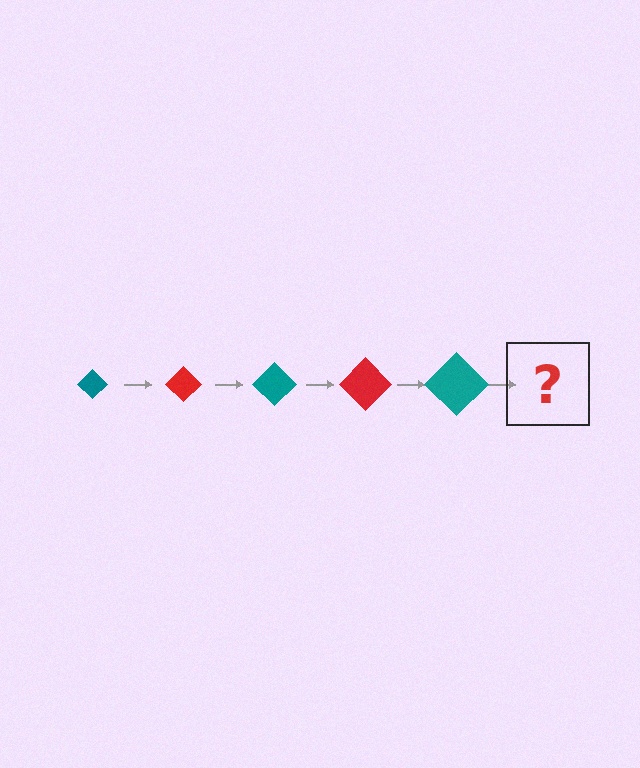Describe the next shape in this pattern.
It should be a red diamond, larger than the previous one.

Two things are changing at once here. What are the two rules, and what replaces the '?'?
The two rules are that the diamond grows larger each step and the color cycles through teal and red. The '?' should be a red diamond, larger than the previous one.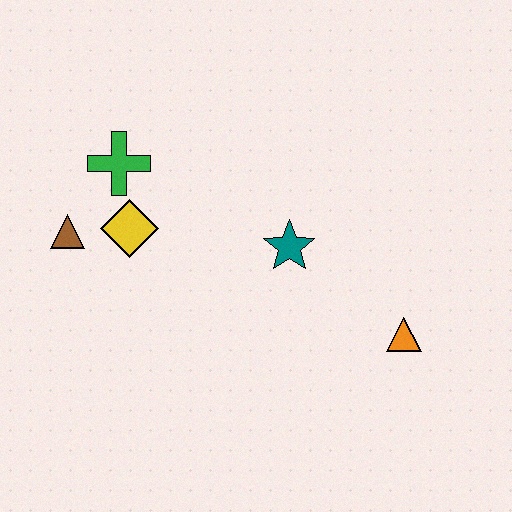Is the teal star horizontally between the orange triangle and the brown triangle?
Yes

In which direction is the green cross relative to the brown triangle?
The green cross is above the brown triangle.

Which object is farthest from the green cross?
The orange triangle is farthest from the green cross.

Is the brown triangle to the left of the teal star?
Yes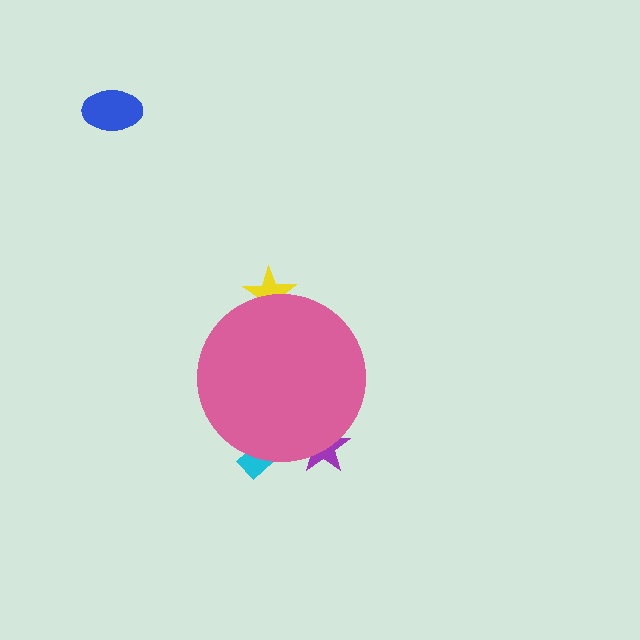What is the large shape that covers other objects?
A pink circle.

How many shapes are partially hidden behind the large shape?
3 shapes are partially hidden.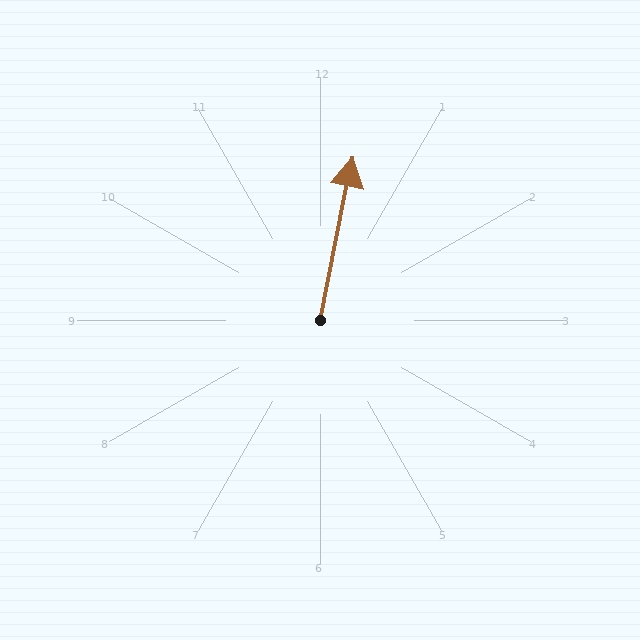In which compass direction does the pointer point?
North.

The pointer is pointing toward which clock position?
Roughly 12 o'clock.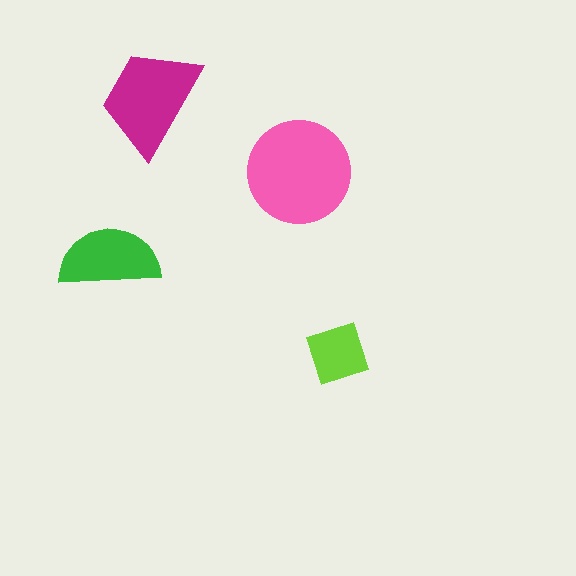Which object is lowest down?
The lime diamond is bottommost.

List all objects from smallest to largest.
The lime diamond, the green semicircle, the magenta trapezoid, the pink circle.